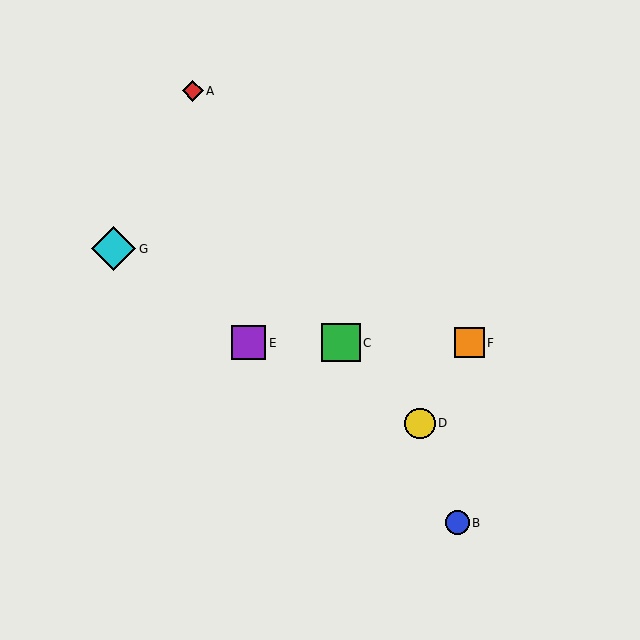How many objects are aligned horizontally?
3 objects (C, E, F) are aligned horizontally.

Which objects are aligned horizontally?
Objects C, E, F are aligned horizontally.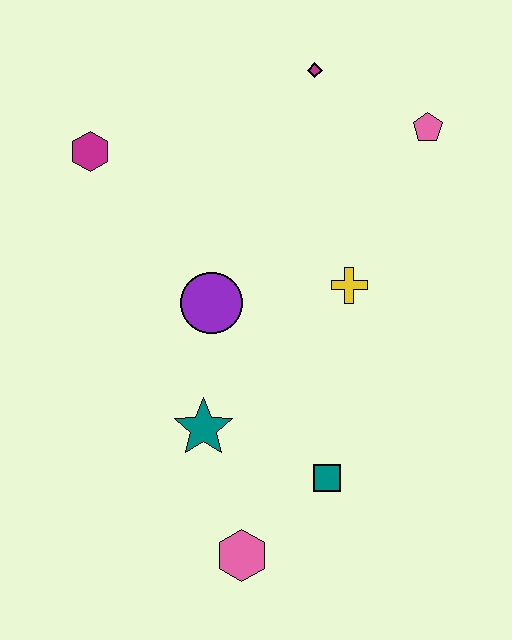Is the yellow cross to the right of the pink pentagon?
No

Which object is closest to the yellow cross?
The purple circle is closest to the yellow cross.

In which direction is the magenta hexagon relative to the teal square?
The magenta hexagon is above the teal square.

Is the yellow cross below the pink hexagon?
No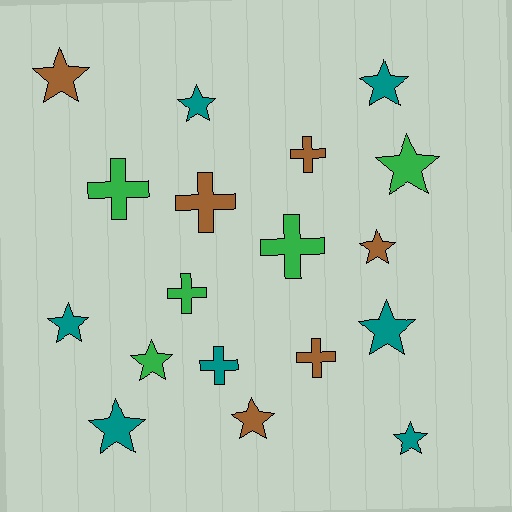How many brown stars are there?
There are 3 brown stars.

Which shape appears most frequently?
Star, with 11 objects.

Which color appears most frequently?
Teal, with 7 objects.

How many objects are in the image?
There are 18 objects.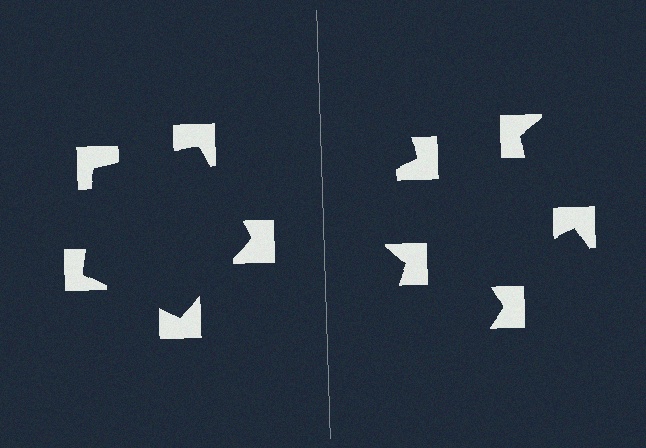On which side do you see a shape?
An illusory pentagon appears on the left side. On the right side the wedge cuts are rotated, so no coherent shape forms.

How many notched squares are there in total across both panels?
10 — 5 on each side.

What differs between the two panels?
The notched squares are positioned identically on both sides; only the wedge orientations differ. On the left they align to a pentagon; on the right they are misaligned.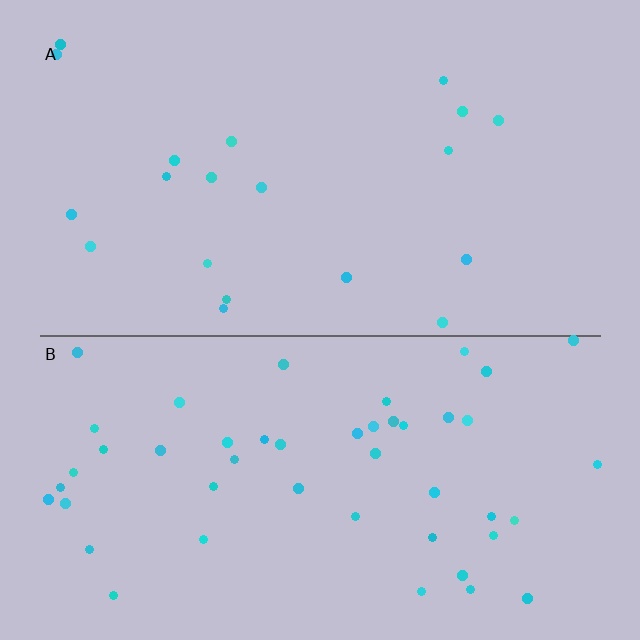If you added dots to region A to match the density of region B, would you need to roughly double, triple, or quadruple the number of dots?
Approximately double.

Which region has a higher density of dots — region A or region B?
B (the bottom).